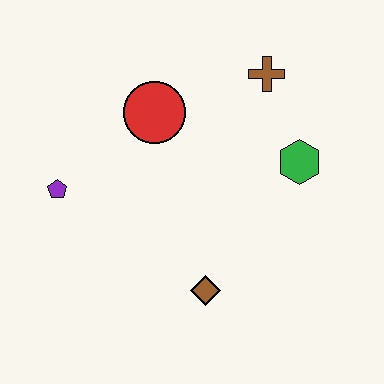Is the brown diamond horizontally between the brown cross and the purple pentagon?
Yes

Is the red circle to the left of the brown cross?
Yes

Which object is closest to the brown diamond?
The green hexagon is closest to the brown diamond.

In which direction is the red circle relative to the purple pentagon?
The red circle is to the right of the purple pentagon.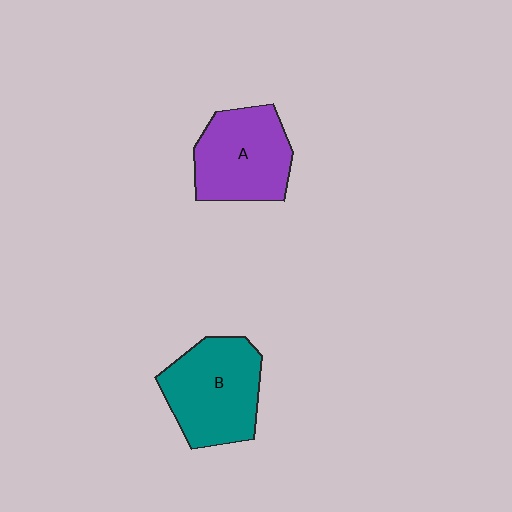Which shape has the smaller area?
Shape A (purple).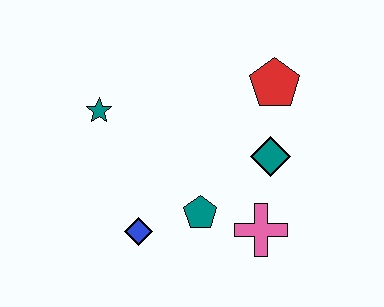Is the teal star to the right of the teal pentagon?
No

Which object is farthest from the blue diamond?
The red pentagon is farthest from the blue diamond.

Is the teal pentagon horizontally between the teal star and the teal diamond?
Yes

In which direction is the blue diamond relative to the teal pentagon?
The blue diamond is to the left of the teal pentagon.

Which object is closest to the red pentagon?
The teal diamond is closest to the red pentagon.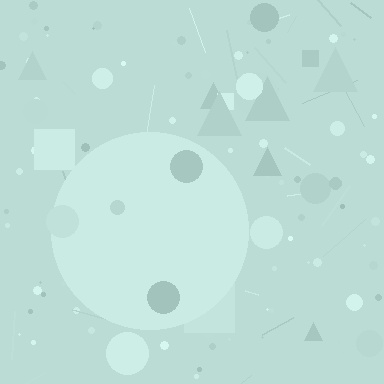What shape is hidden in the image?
A circle is hidden in the image.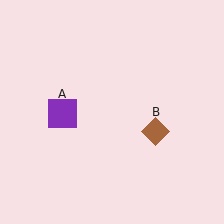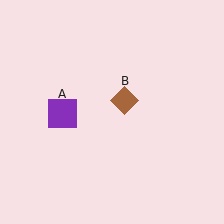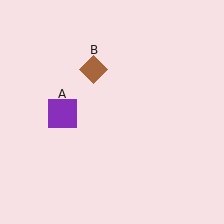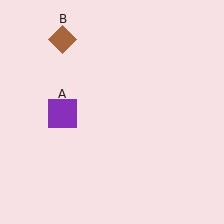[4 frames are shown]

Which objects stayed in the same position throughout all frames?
Purple square (object A) remained stationary.